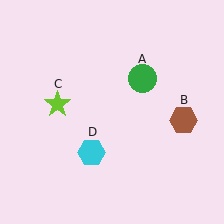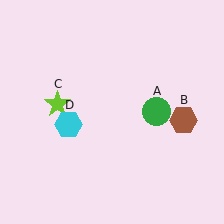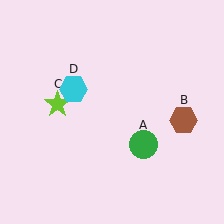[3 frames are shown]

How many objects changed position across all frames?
2 objects changed position: green circle (object A), cyan hexagon (object D).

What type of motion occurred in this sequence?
The green circle (object A), cyan hexagon (object D) rotated clockwise around the center of the scene.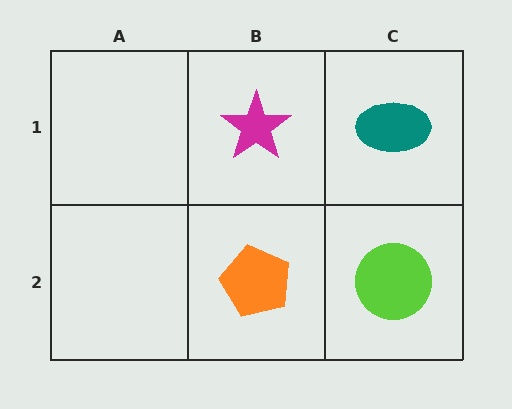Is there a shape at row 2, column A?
No, that cell is empty.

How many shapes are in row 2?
2 shapes.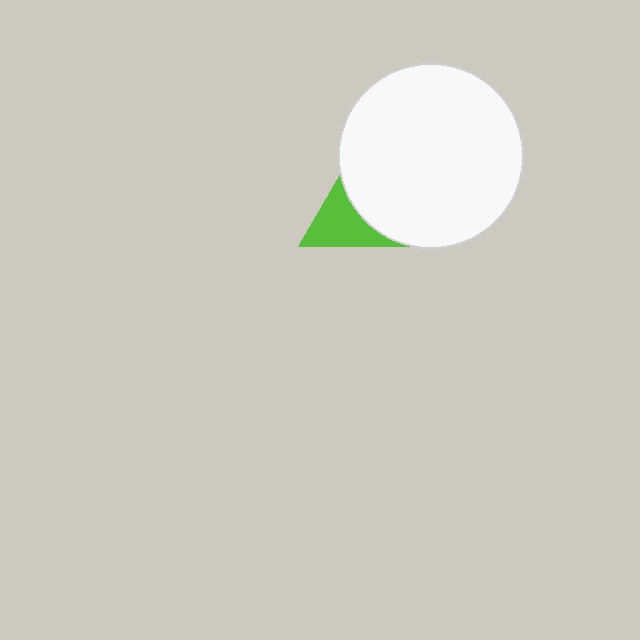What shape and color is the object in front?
The object in front is a white circle.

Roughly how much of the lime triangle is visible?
About half of it is visible (roughly 54%).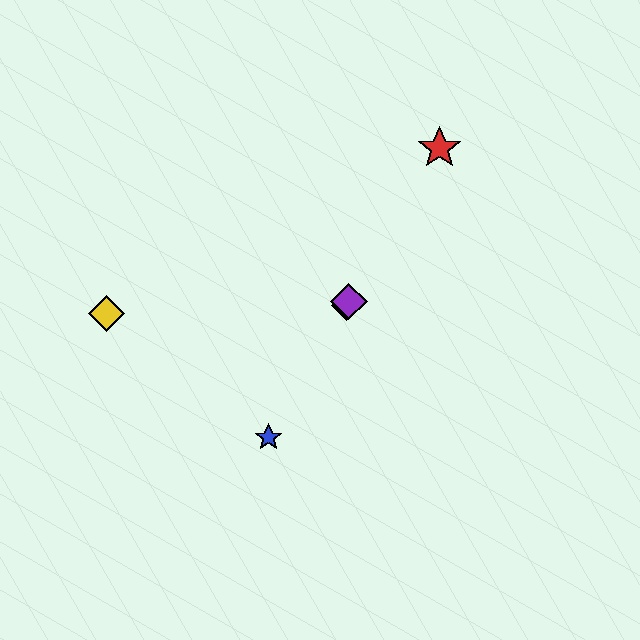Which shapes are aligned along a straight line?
The red star, the blue star, the green diamond, the purple diamond are aligned along a straight line.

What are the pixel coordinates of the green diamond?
The green diamond is at (346, 306).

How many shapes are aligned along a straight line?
4 shapes (the red star, the blue star, the green diamond, the purple diamond) are aligned along a straight line.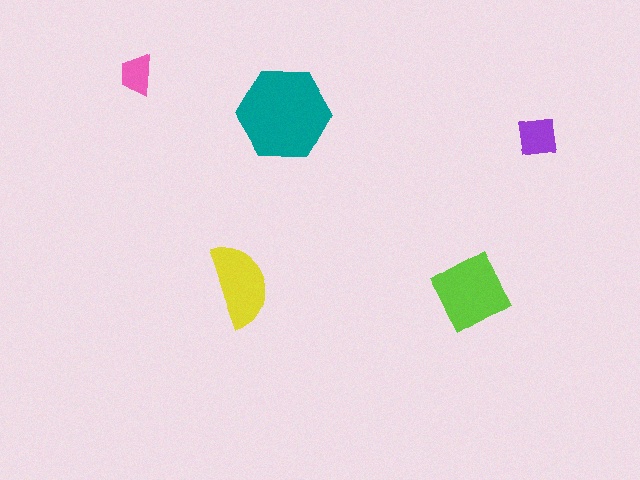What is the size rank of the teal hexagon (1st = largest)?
1st.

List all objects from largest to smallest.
The teal hexagon, the lime diamond, the yellow semicircle, the purple square, the pink trapezoid.